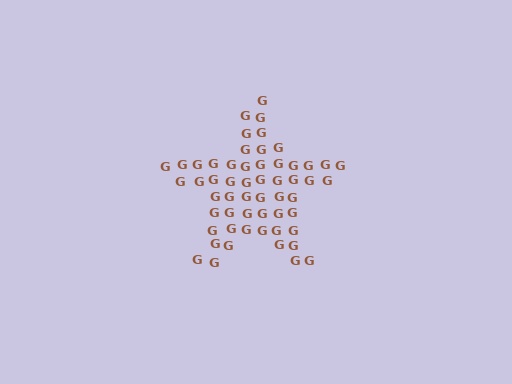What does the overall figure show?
The overall figure shows a star.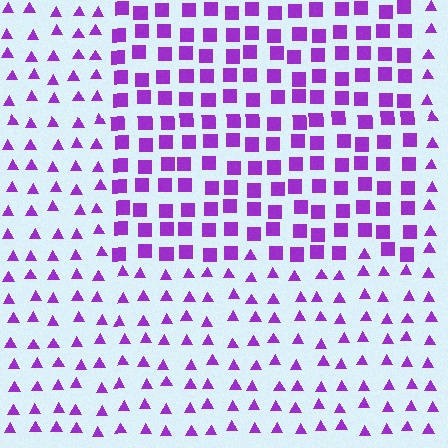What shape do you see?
I see a rectangle.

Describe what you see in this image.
The image is filled with small purple elements arranged in a uniform grid. A rectangle-shaped region contains squares, while the surrounding area contains triangles. The boundary is defined purely by the change in element shape.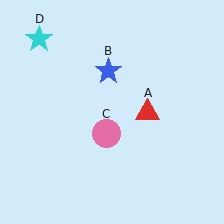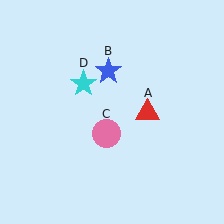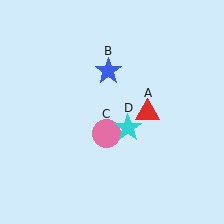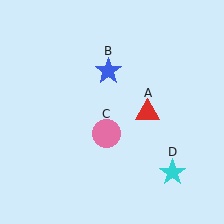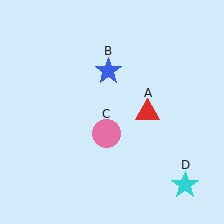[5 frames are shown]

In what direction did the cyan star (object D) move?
The cyan star (object D) moved down and to the right.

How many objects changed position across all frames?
1 object changed position: cyan star (object D).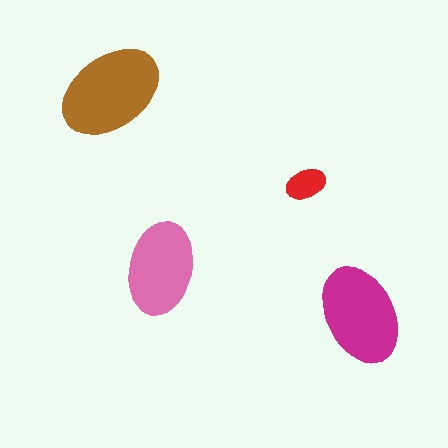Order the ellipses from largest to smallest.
the brown one, the magenta one, the pink one, the red one.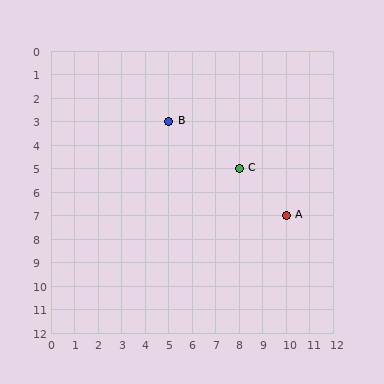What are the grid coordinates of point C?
Point C is at grid coordinates (8, 5).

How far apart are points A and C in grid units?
Points A and C are 2 columns and 2 rows apart (about 2.8 grid units diagonally).